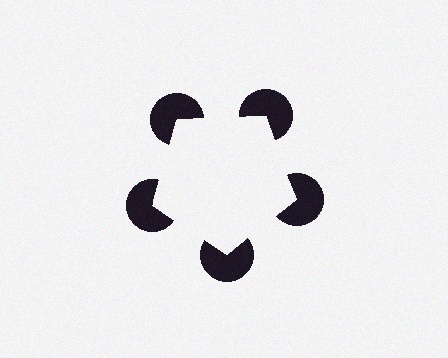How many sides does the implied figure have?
5 sides.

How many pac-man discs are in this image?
There are 5 — one at each vertex of the illusory pentagon.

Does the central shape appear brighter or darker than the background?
It typically appears slightly brighter than the background, even though no actual brightness change is drawn.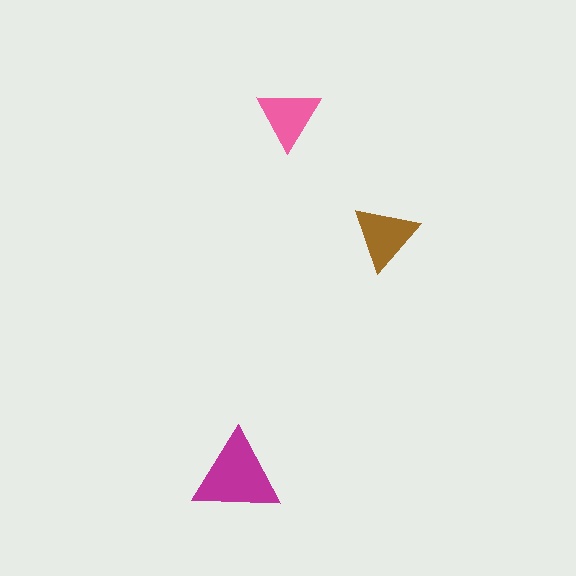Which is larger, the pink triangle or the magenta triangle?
The magenta one.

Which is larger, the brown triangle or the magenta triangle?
The magenta one.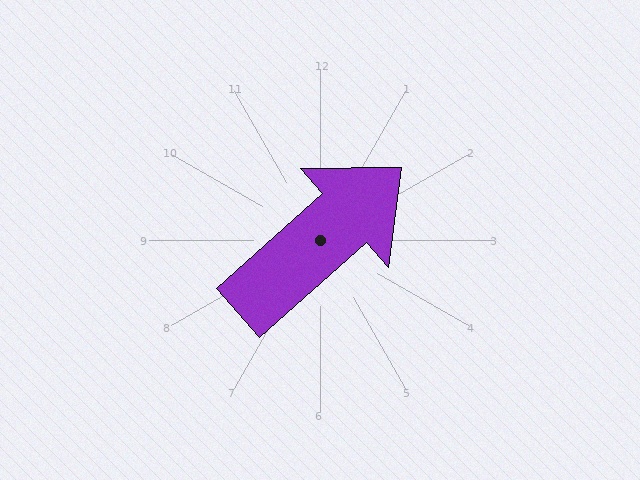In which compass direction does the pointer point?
Northeast.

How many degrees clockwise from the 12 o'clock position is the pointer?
Approximately 48 degrees.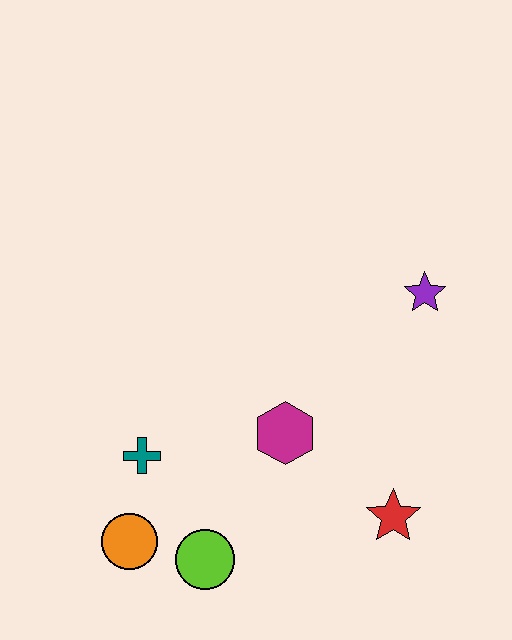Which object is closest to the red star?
The magenta hexagon is closest to the red star.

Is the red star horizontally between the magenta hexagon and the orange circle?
No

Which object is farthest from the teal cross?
The purple star is farthest from the teal cross.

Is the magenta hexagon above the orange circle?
Yes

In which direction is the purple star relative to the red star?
The purple star is above the red star.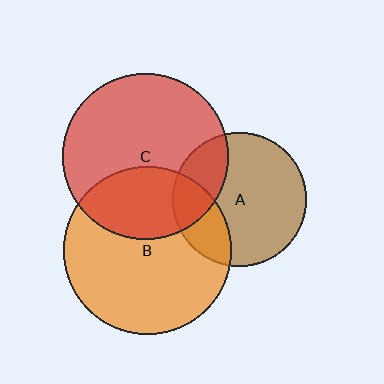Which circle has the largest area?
Circle B (orange).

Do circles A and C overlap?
Yes.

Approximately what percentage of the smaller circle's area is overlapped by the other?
Approximately 25%.